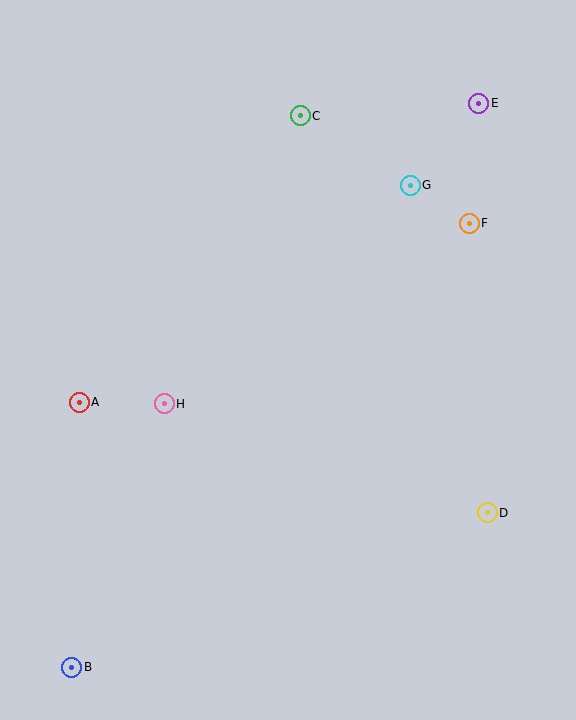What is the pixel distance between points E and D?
The distance between E and D is 410 pixels.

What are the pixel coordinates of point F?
Point F is at (469, 223).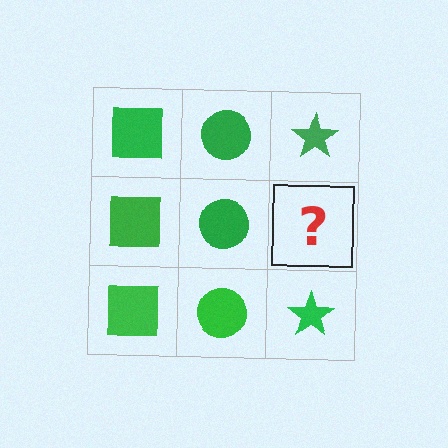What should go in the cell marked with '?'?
The missing cell should contain a green star.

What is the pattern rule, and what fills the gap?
The rule is that each column has a consistent shape. The gap should be filled with a green star.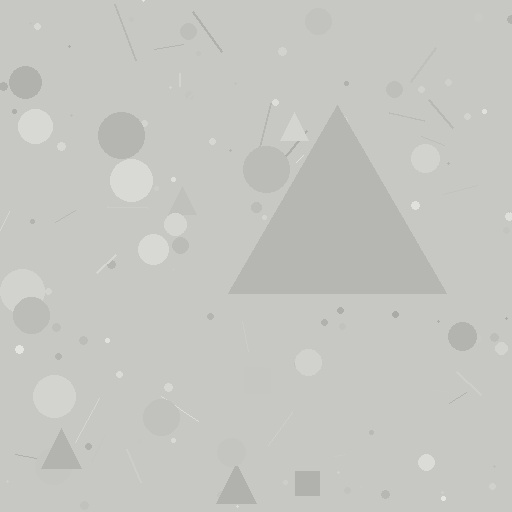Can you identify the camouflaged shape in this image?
The camouflaged shape is a triangle.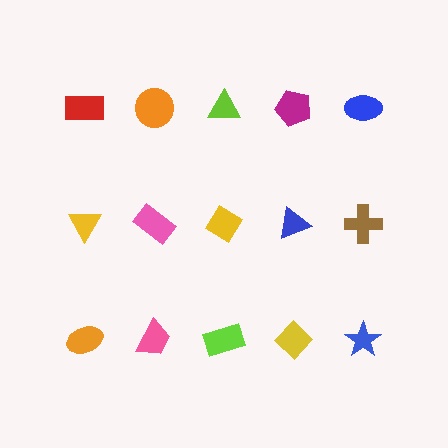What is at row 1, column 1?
A red rectangle.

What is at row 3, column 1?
An orange ellipse.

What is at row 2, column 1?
A yellow triangle.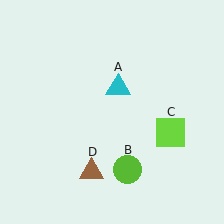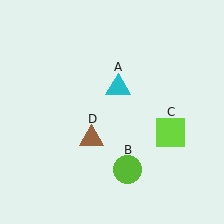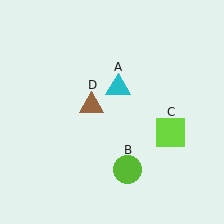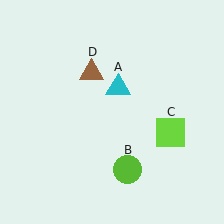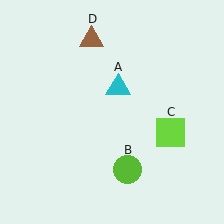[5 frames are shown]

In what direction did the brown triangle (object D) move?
The brown triangle (object D) moved up.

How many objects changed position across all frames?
1 object changed position: brown triangle (object D).